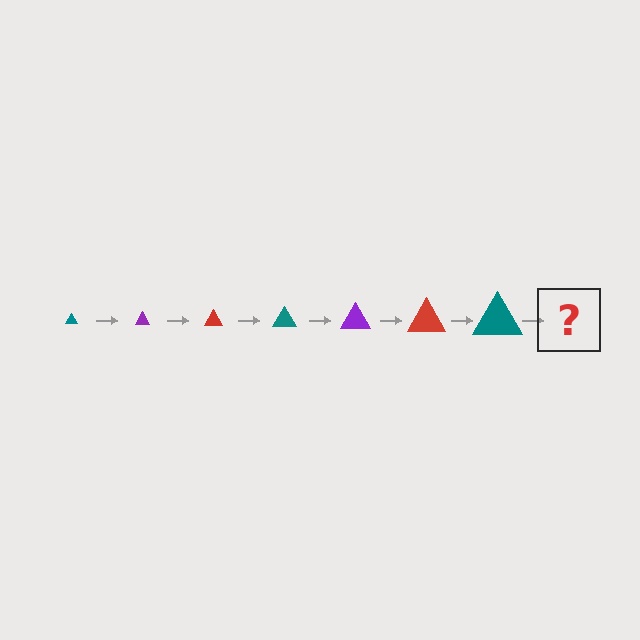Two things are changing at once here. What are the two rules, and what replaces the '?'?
The two rules are that the triangle grows larger each step and the color cycles through teal, purple, and red. The '?' should be a purple triangle, larger than the previous one.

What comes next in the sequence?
The next element should be a purple triangle, larger than the previous one.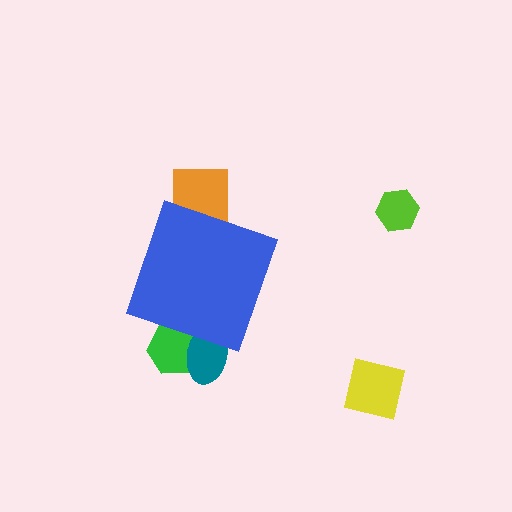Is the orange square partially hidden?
Yes, the orange square is partially hidden behind the blue diamond.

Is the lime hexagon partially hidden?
No, the lime hexagon is fully visible.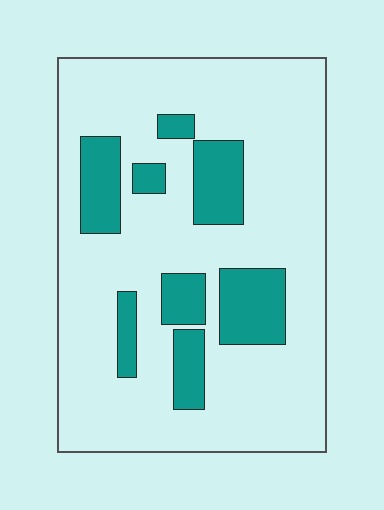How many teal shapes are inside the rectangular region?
8.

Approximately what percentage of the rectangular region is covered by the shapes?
Approximately 20%.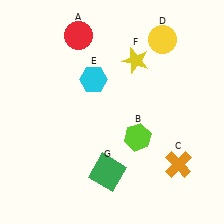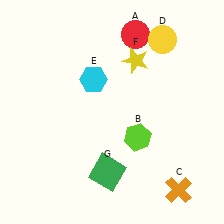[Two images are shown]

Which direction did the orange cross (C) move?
The orange cross (C) moved down.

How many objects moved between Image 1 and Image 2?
2 objects moved between the two images.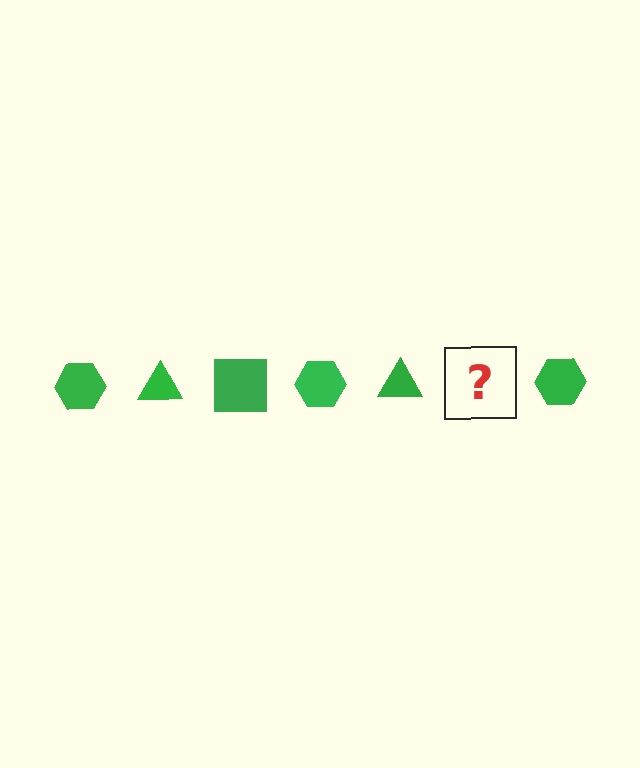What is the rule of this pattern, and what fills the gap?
The rule is that the pattern cycles through hexagon, triangle, square shapes in green. The gap should be filled with a green square.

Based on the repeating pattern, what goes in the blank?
The blank should be a green square.